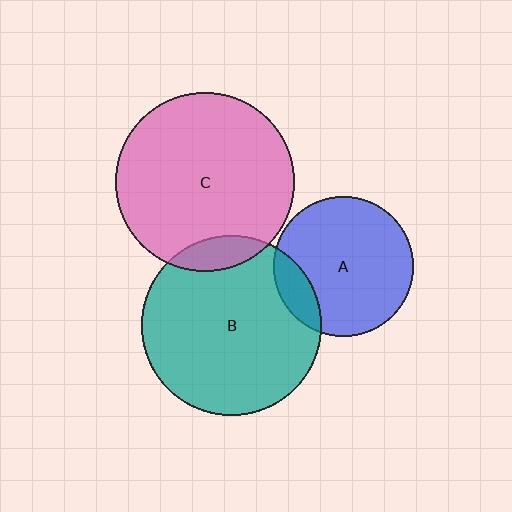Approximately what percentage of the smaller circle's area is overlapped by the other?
Approximately 15%.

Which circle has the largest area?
Circle B (teal).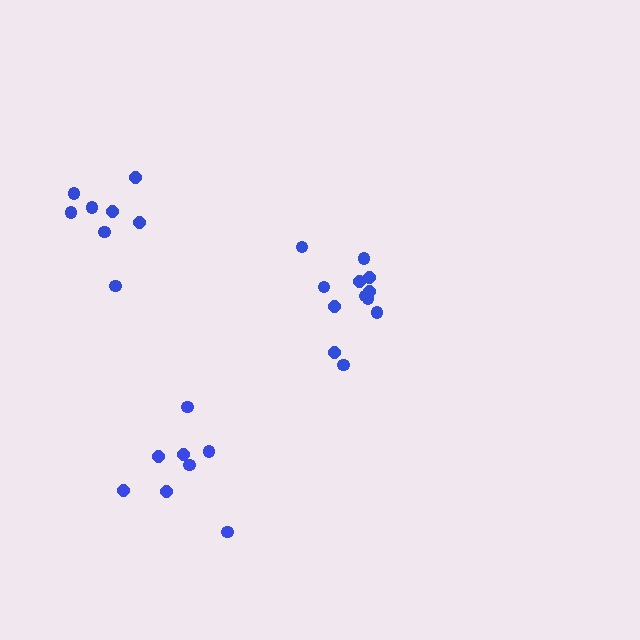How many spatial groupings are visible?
There are 3 spatial groupings.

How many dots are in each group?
Group 1: 8 dots, Group 2: 12 dots, Group 3: 8 dots (28 total).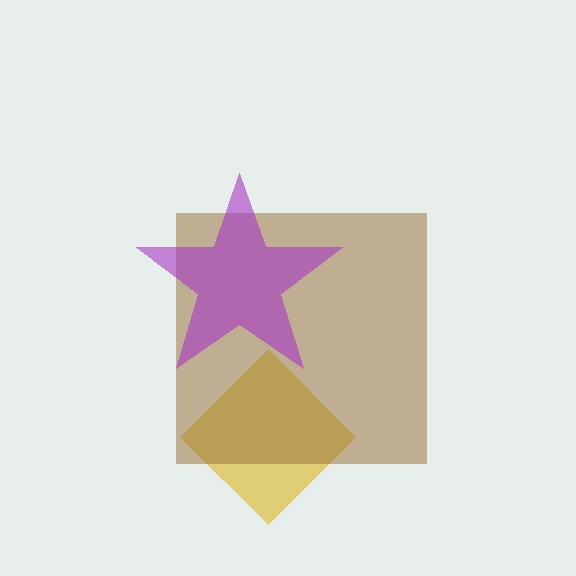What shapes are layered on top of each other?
The layered shapes are: a yellow diamond, a brown square, a purple star.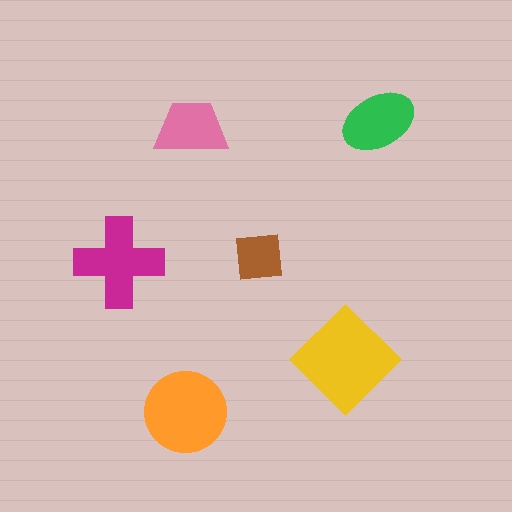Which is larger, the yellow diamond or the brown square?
The yellow diamond.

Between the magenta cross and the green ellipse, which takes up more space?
The magenta cross.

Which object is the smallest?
The brown square.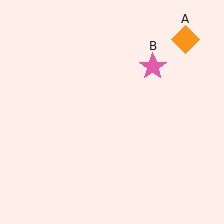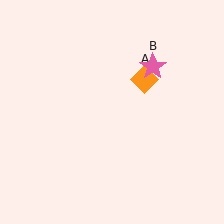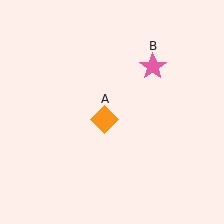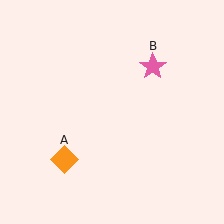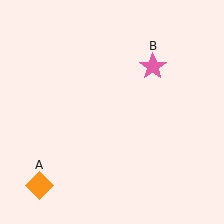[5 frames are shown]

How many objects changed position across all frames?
1 object changed position: orange diamond (object A).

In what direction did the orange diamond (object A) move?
The orange diamond (object A) moved down and to the left.